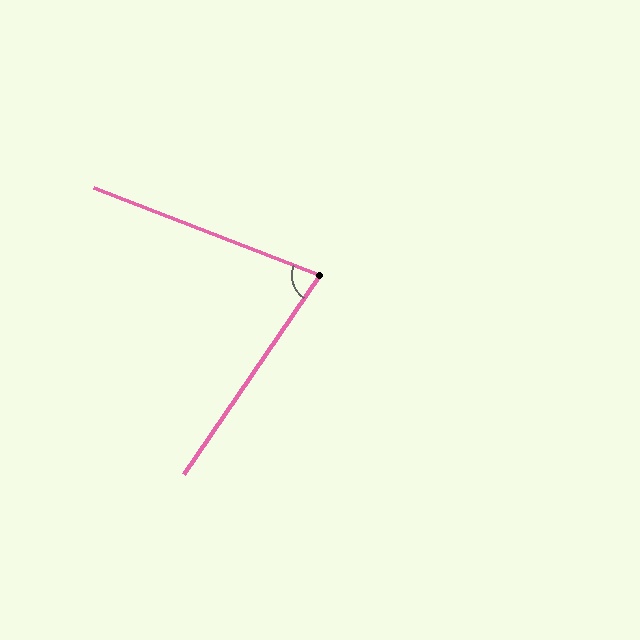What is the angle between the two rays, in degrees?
Approximately 77 degrees.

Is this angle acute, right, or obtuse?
It is acute.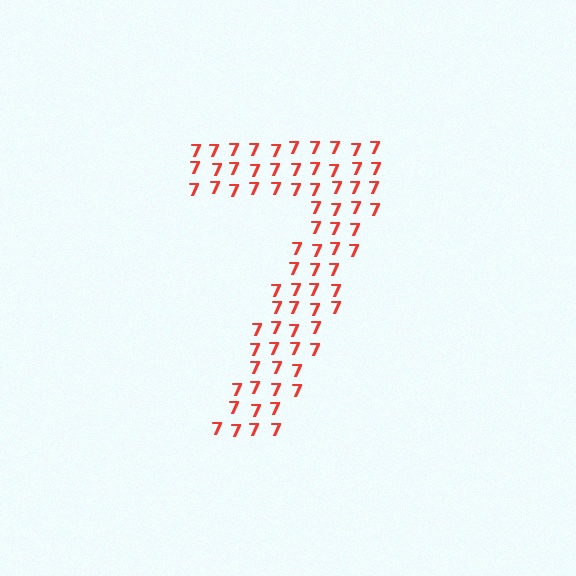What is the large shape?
The large shape is the digit 7.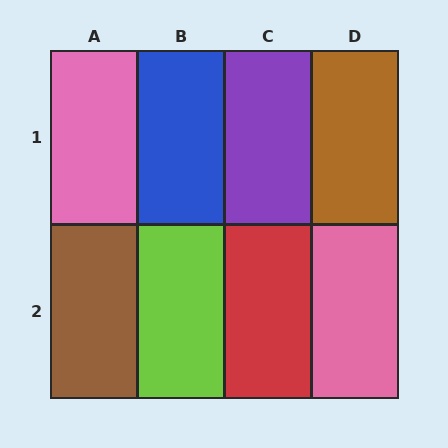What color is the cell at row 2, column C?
Red.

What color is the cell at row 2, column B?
Lime.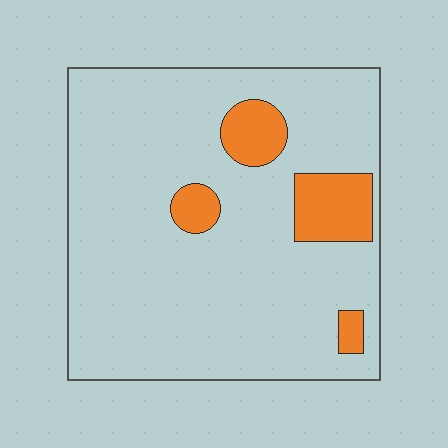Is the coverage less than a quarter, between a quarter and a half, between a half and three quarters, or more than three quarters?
Less than a quarter.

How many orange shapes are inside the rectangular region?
4.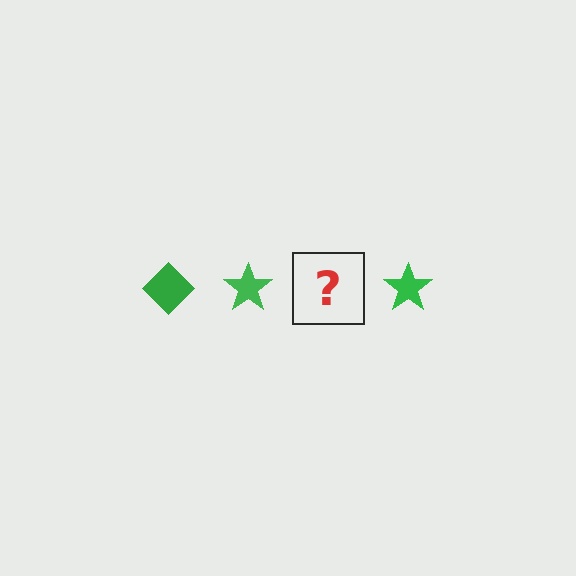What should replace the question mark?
The question mark should be replaced with a green diamond.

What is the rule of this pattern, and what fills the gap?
The rule is that the pattern cycles through diamond, star shapes in green. The gap should be filled with a green diamond.